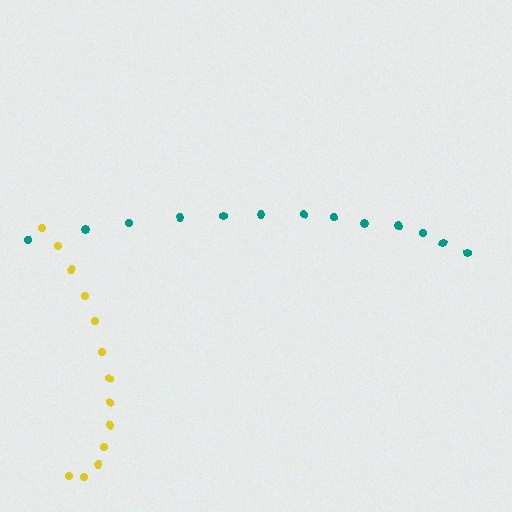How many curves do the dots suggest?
There are 2 distinct paths.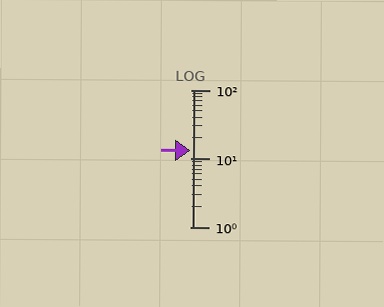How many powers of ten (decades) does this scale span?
The scale spans 2 decades, from 1 to 100.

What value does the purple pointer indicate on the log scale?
The pointer indicates approximately 13.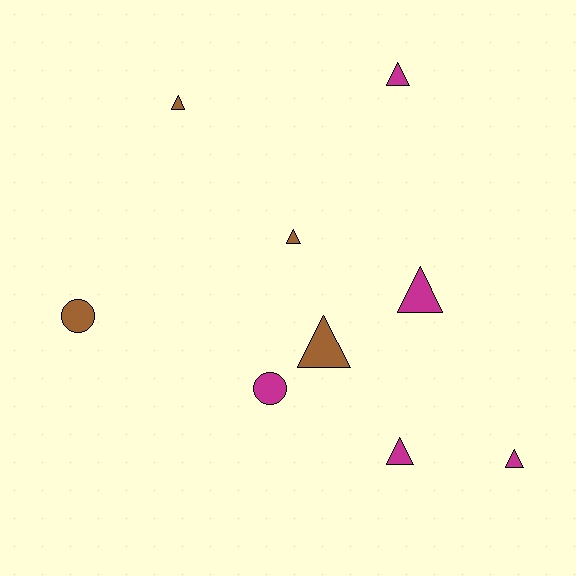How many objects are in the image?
There are 9 objects.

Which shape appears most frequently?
Triangle, with 7 objects.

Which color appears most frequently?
Magenta, with 5 objects.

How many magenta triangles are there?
There are 4 magenta triangles.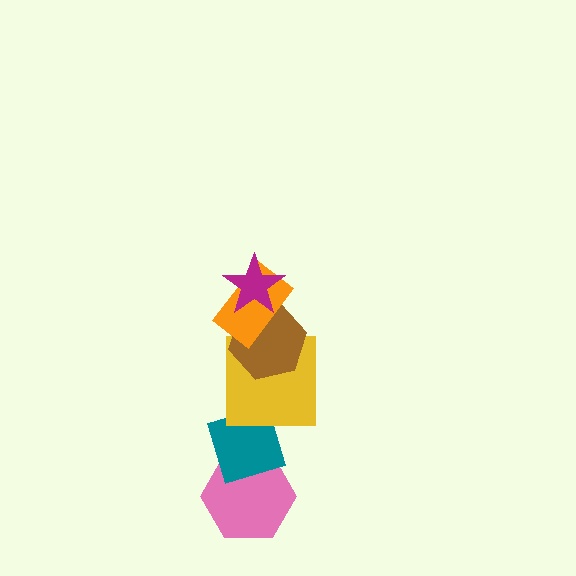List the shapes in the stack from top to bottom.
From top to bottom: the magenta star, the orange rectangle, the brown hexagon, the yellow square, the teal diamond, the pink hexagon.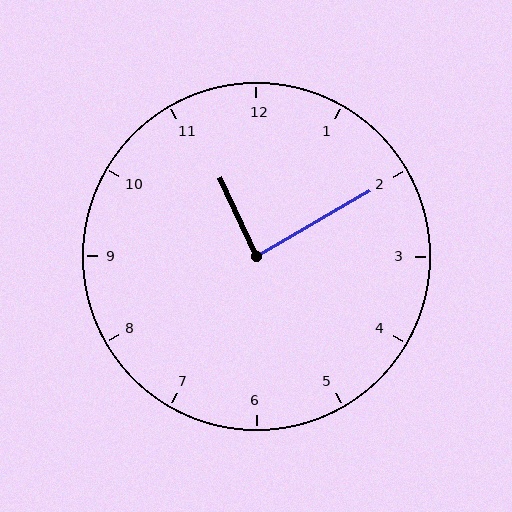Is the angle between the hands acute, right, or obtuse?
It is right.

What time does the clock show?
11:10.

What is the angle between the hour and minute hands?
Approximately 85 degrees.